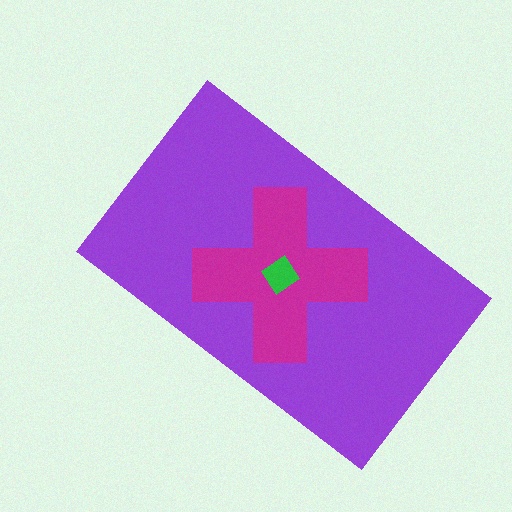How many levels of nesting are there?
3.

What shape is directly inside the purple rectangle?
The magenta cross.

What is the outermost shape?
The purple rectangle.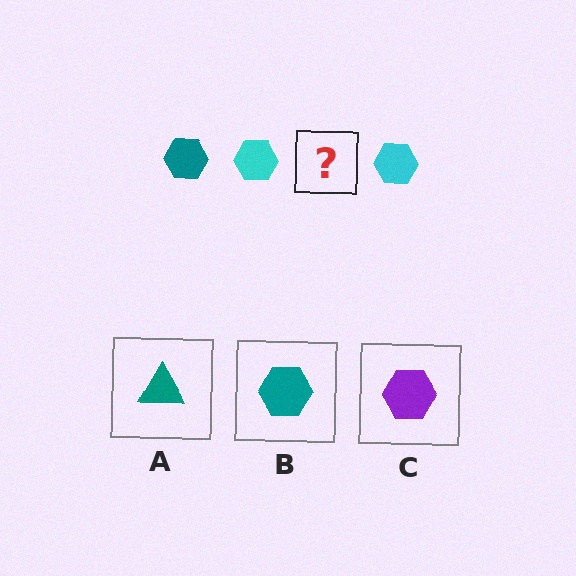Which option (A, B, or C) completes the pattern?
B.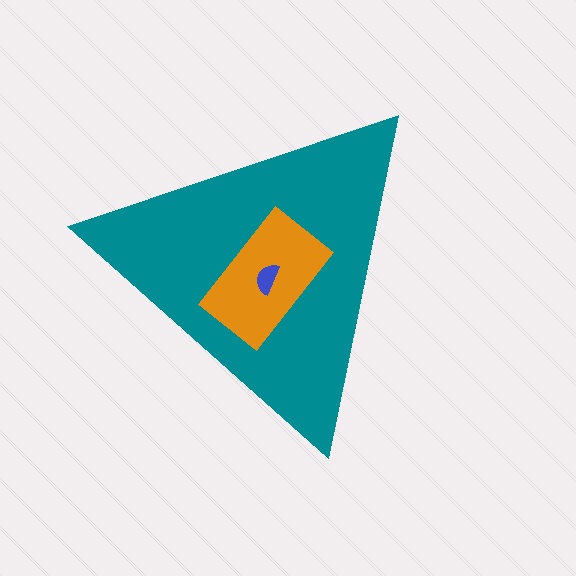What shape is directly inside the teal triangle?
The orange rectangle.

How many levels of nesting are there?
3.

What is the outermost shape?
The teal triangle.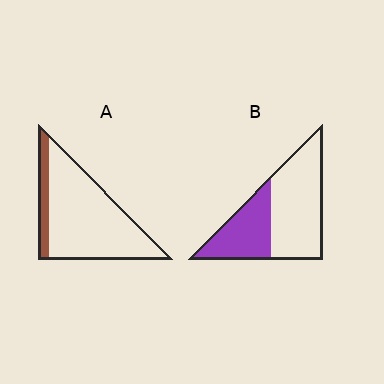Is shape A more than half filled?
No.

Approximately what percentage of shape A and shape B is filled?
A is approximately 15% and B is approximately 40%.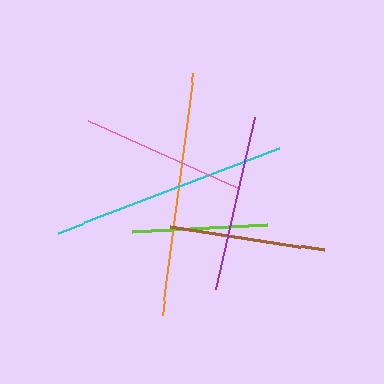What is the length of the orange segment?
The orange segment is approximately 243 pixels long.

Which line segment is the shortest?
The lime line is the shortest at approximately 135 pixels.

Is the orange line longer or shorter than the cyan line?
The orange line is longer than the cyan line.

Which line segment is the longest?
The orange line is the longest at approximately 243 pixels.